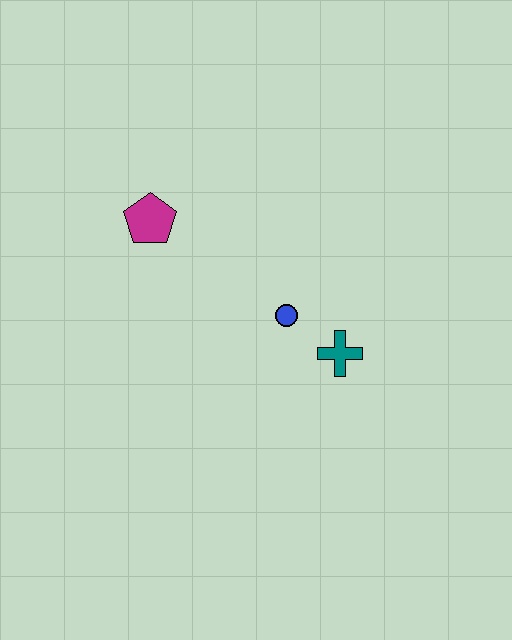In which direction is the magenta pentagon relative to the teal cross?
The magenta pentagon is to the left of the teal cross.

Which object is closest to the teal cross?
The blue circle is closest to the teal cross.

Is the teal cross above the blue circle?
No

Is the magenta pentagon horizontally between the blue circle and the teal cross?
No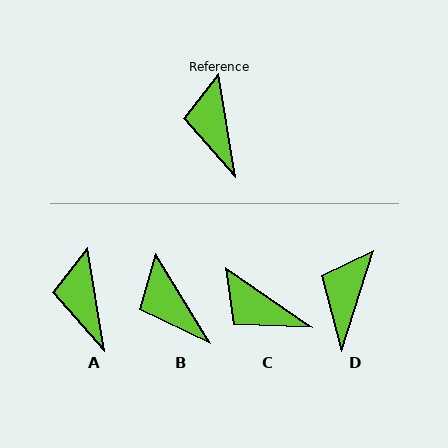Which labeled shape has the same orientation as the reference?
A.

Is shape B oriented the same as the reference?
No, it is off by about 22 degrees.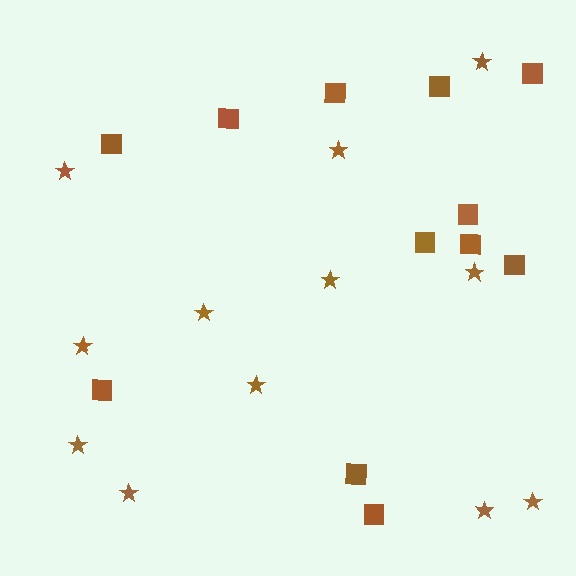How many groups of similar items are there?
There are 2 groups: one group of squares (12) and one group of stars (12).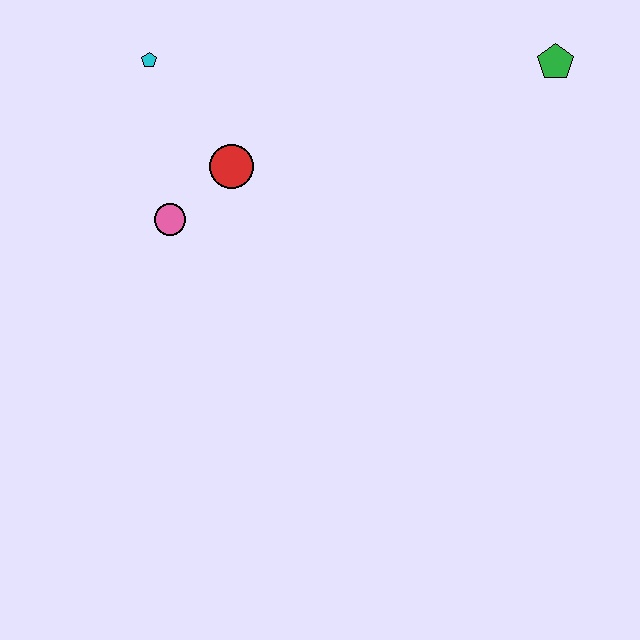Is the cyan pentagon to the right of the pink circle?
No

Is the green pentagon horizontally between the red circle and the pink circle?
No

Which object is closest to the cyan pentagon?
The red circle is closest to the cyan pentagon.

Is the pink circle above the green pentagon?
No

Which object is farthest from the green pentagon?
The pink circle is farthest from the green pentagon.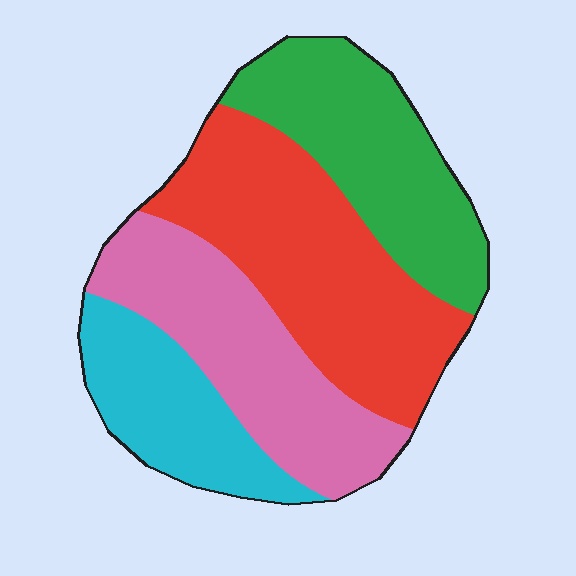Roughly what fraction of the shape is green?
Green covers around 25% of the shape.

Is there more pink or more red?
Red.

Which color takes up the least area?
Cyan, at roughly 15%.